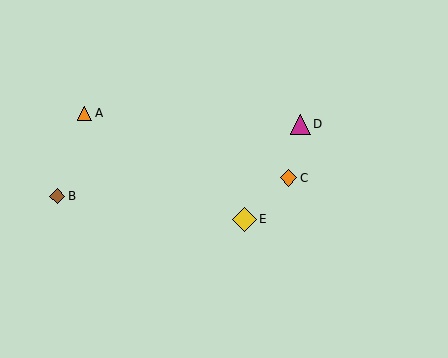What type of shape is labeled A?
Shape A is an orange triangle.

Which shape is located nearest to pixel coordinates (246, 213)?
The yellow diamond (labeled E) at (244, 219) is nearest to that location.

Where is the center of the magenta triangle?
The center of the magenta triangle is at (300, 124).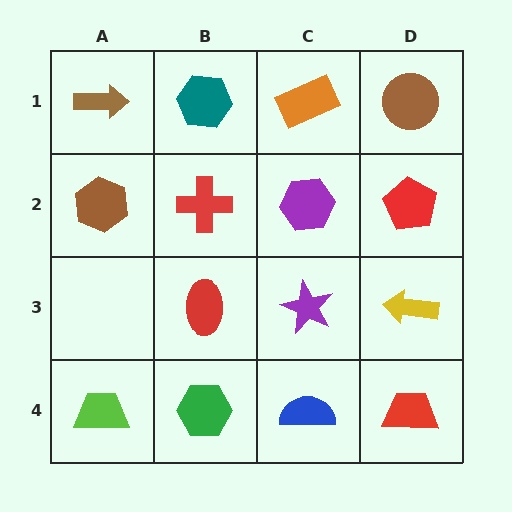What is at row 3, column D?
A yellow arrow.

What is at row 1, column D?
A brown circle.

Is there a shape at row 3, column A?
No, that cell is empty.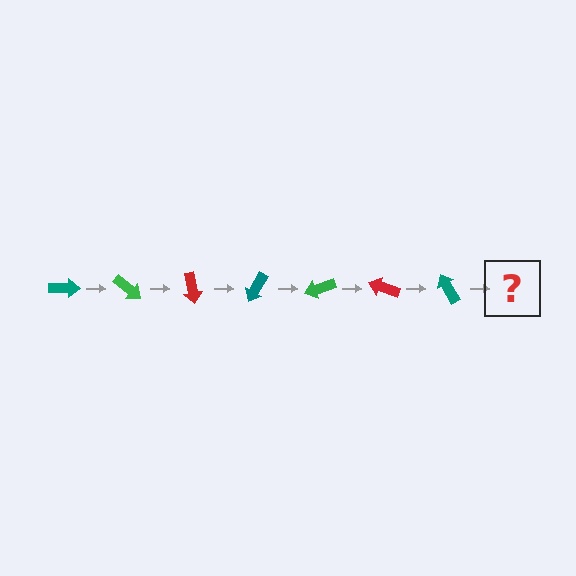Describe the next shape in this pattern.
It should be a green arrow, rotated 280 degrees from the start.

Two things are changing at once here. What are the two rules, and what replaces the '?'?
The two rules are that it rotates 40 degrees each step and the color cycles through teal, green, and red. The '?' should be a green arrow, rotated 280 degrees from the start.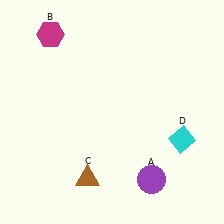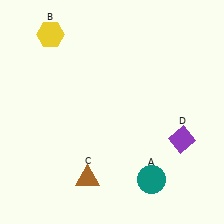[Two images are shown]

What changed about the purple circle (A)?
In Image 1, A is purple. In Image 2, it changed to teal.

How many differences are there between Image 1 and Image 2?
There are 3 differences between the two images.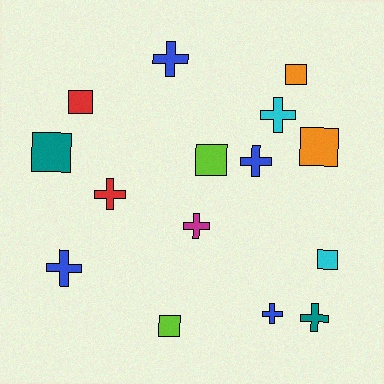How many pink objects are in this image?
There are no pink objects.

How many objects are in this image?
There are 15 objects.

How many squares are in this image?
There are 7 squares.